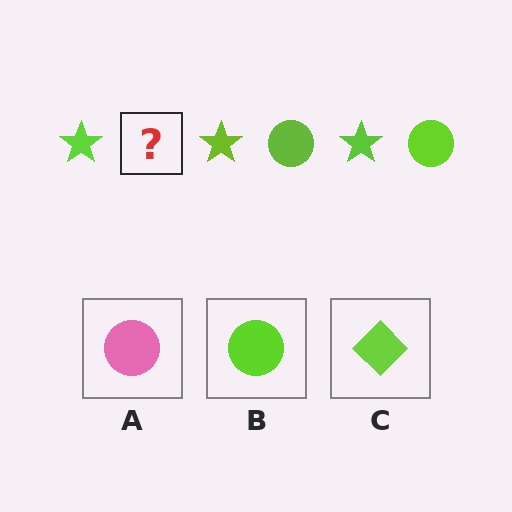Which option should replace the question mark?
Option B.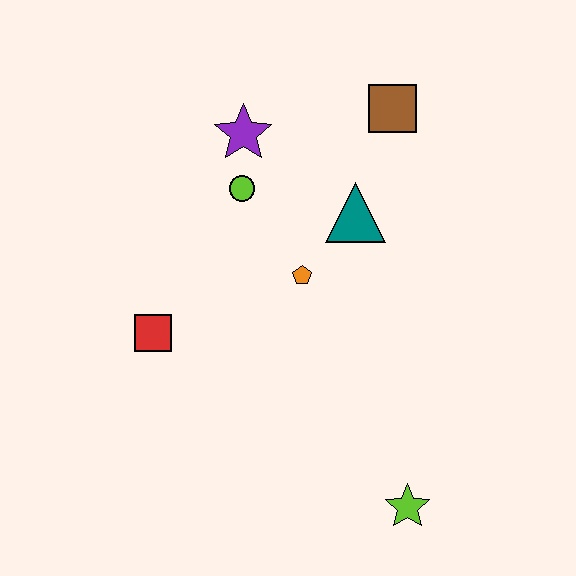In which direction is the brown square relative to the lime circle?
The brown square is to the right of the lime circle.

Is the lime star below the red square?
Yes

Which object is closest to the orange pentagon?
The teal triangle is closest to the orange pentagon.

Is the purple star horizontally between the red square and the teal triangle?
Yes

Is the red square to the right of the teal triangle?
No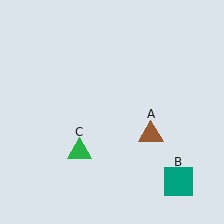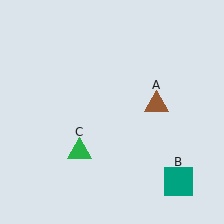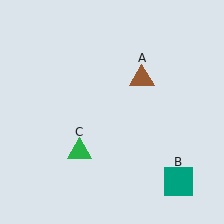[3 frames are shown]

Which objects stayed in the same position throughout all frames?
Teal square (object B) and green triangle (object C) remained stationary.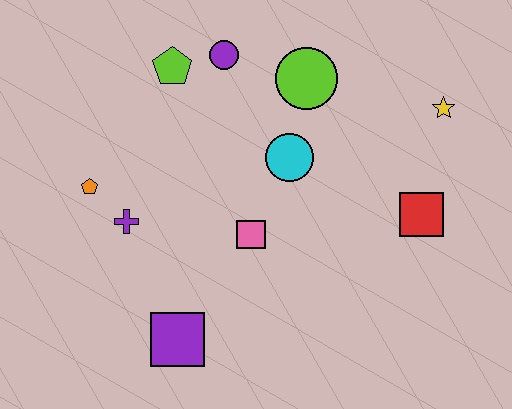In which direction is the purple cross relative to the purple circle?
The purple cross is below the purple circle.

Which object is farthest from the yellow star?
The orange pentagon is farthest from the yellow star.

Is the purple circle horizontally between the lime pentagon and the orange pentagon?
No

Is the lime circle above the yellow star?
Yes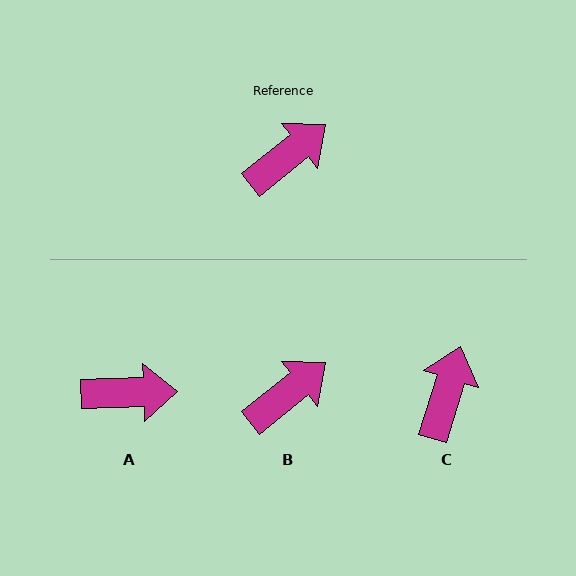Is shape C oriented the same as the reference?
No, it is off by about 34 degrees.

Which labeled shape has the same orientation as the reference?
B.